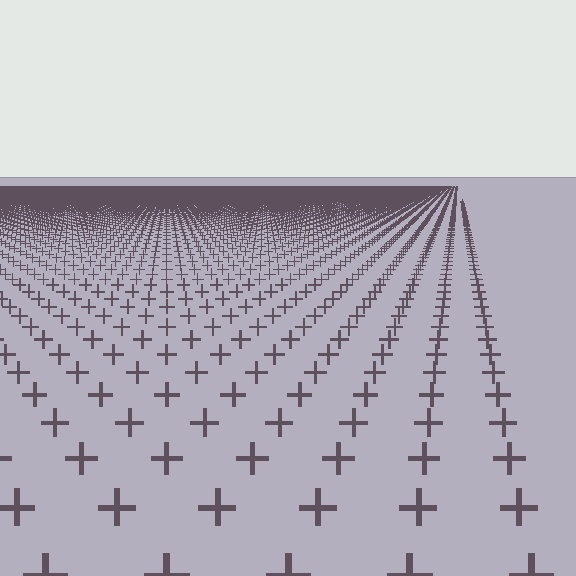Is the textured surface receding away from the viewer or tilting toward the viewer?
The surface is receding away from the viewer. Texture elements get smaller and denser toward the top.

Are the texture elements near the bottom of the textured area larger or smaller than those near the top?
Larger. Near the bottom, elements are closer to the viewer and appear at a bigger on-screen size.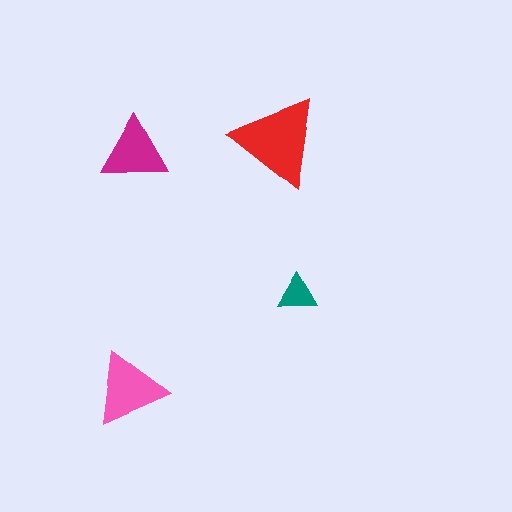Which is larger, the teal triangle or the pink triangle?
The pink one.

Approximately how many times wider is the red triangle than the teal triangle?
About 2.5 times wider.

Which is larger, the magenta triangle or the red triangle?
The red one.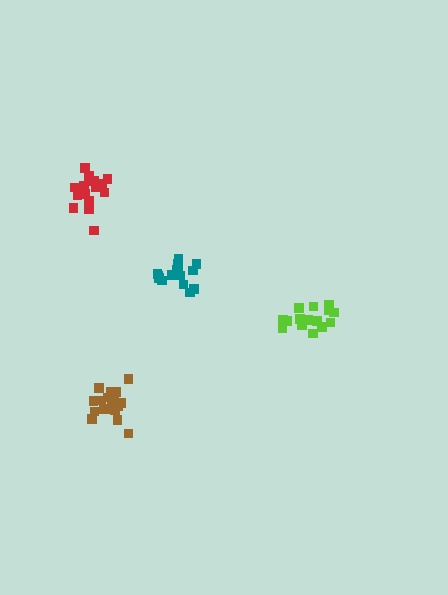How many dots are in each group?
Group 1: 16 dots, Group 2: 18 dots, Group 3: 15 dots, Group 4: 16 dots (65 total).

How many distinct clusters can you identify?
There are 4 distinct clusters.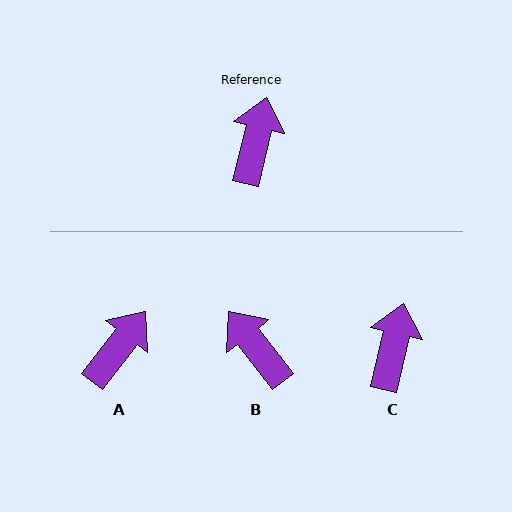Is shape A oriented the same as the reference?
No, it is off by about 24 degrees.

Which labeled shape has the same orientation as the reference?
C.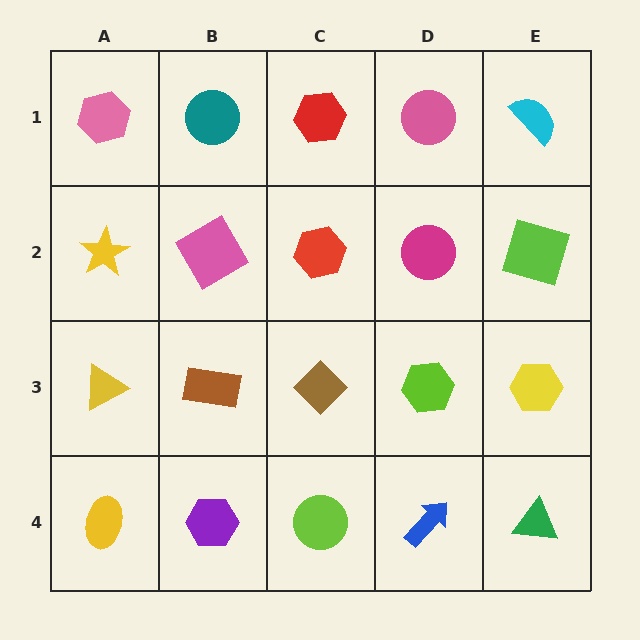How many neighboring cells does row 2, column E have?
3.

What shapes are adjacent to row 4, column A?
A yellow triangle (row 3, column A), a purple hexagon (row 4, column B).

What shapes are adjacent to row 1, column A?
A yellow star (row 2, column A), a teal circle (row 1, column B).